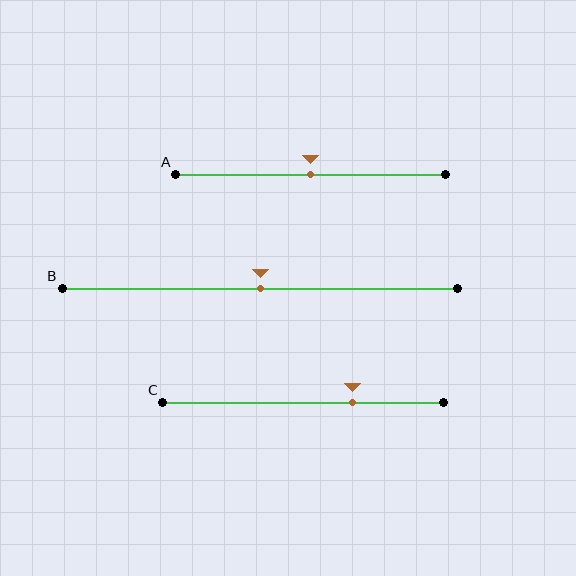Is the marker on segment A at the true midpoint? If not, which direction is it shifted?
Yes, the marker on segment A is at the true midpoint.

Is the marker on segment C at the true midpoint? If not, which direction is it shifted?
No, the marker on segment C is shifted to the right by about 18% of the segment length.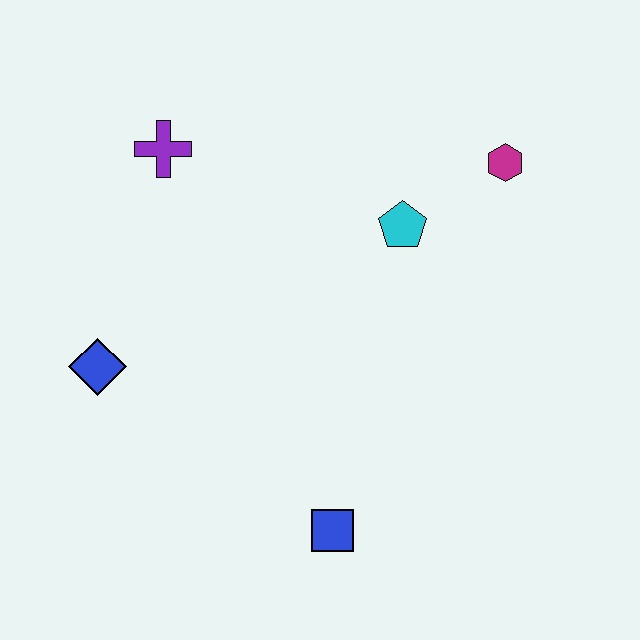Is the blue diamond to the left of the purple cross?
Yes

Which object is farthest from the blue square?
The purple cross is farthest from the blue square.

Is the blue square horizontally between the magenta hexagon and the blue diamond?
Yes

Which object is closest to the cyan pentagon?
The magenta hexagon is closest to the cyan pentagon.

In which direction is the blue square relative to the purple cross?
The blue square is below the purple cross.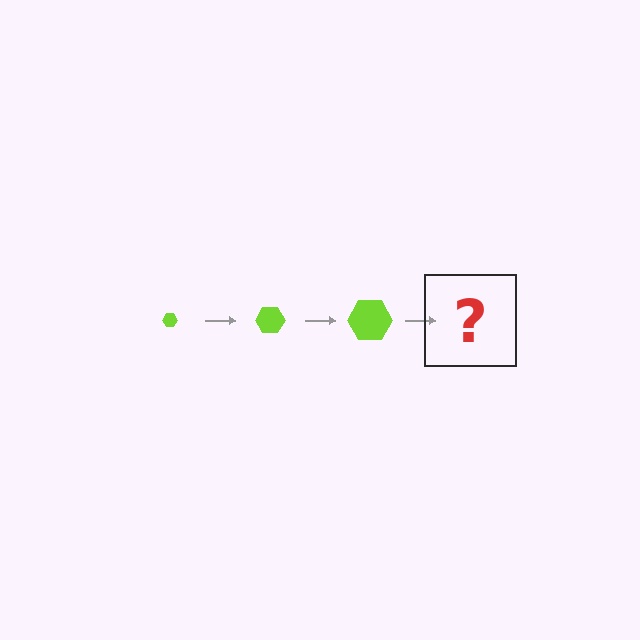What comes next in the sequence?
The next element should be a lime hexagon, larger than the previous one.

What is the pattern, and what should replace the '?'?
The pattern is that the hexagon gets progressively larger each step. The '?' should be a lime hexagon, larger than the previous one.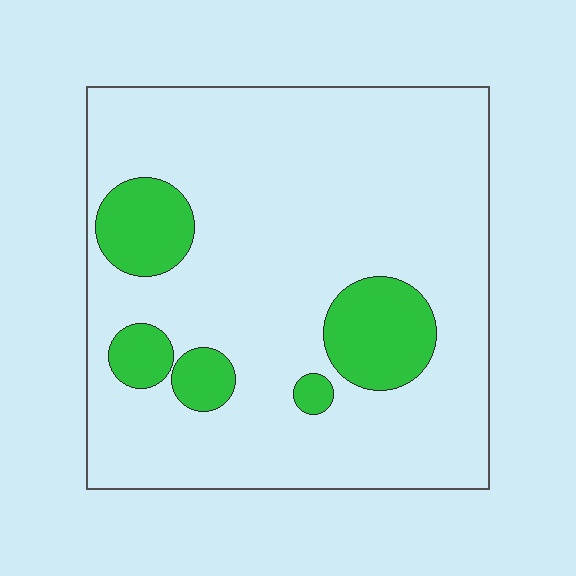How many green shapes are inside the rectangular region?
5.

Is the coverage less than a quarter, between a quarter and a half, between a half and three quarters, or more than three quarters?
Less than a quarter.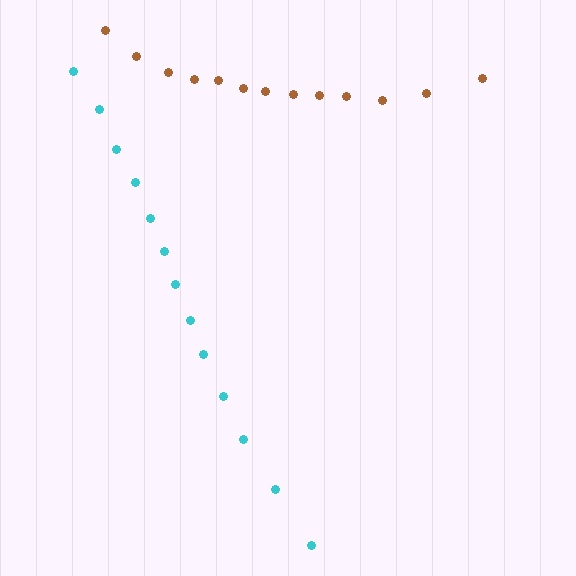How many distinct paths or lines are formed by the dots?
There are 2 distinct paths.